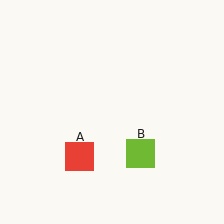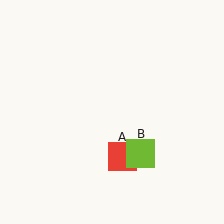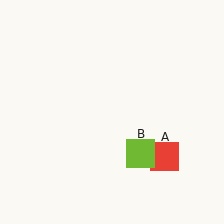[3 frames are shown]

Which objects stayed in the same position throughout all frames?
Lime square (object B) remained stationary.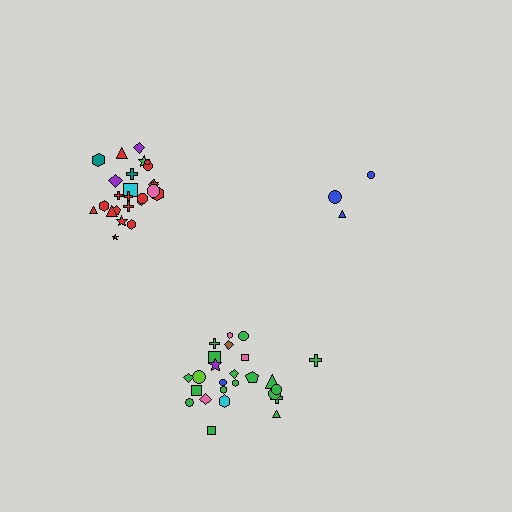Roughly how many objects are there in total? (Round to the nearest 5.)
Roughly 55 objects in total.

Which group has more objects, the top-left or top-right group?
The top-left group.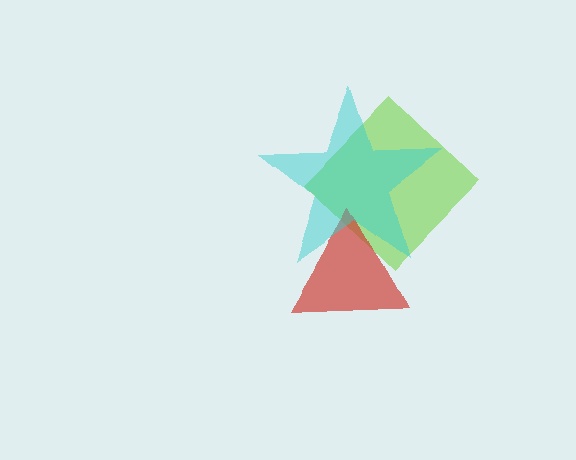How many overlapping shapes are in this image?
There are 3 overlapping shapes in the image.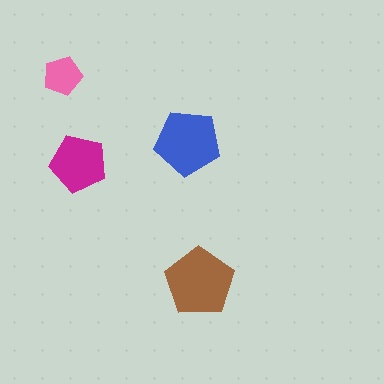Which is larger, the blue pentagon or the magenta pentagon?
The blue one.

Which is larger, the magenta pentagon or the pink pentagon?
The magenta one.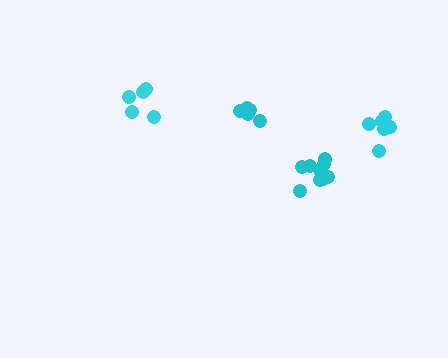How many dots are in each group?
Group 1: 5 dots, Group 2: 6 dots, Group 3: 6 dots, Group 4: 9 dots (26 total).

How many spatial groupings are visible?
There are 4 spatial groupings.